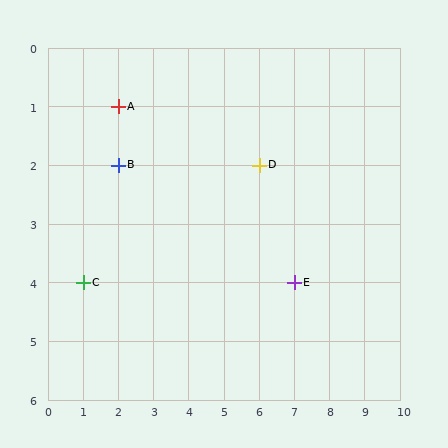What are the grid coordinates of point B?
Point B is at grid coordinates (2, 2).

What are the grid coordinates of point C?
Point C is at grid coordinates (1, 4).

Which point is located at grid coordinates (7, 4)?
Point E is at (7, 4).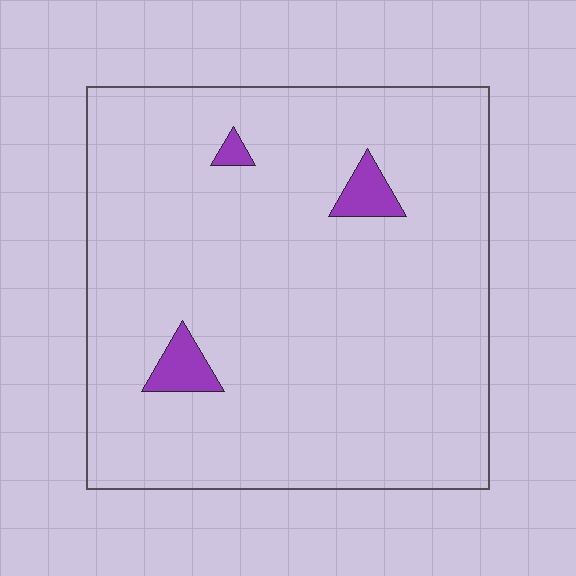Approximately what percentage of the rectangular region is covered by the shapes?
Approximately 5%.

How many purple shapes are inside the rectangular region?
3.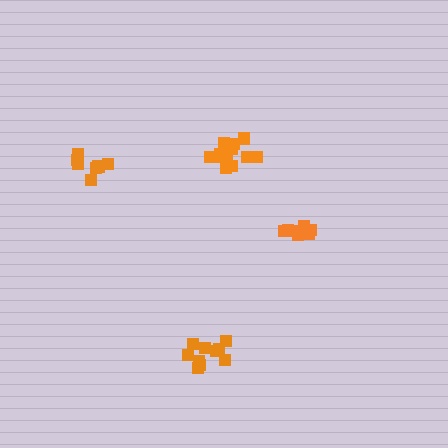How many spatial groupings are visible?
There are 4 spatial groupings.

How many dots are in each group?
Group 1: 14 dots, Group 2: 9 dots, Group 3: 10 dots, Group 4: 8 dots (41 total).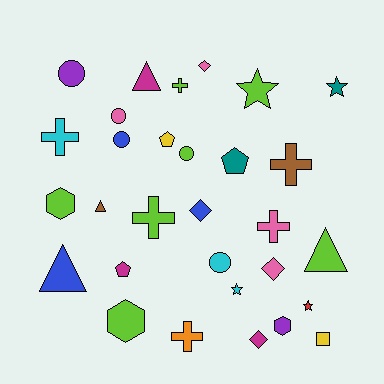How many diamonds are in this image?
There are 4 diamonds.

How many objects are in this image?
There are 30 objects.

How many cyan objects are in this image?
There are 3 cyan objects.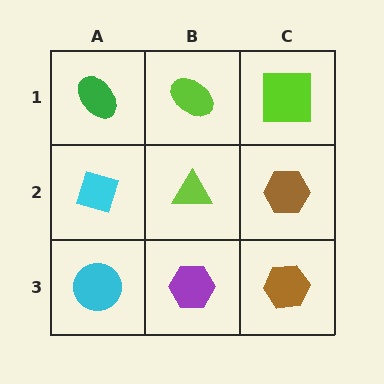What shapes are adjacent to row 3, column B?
A lime triangle (row 2, column B), a cyan circle (row 3, column A), a brown hexagon (row 3, column C).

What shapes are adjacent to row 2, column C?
A lime square (row 1, column C), a brown hexagon (row 3, column C), a lime triangle (row 2, column B).